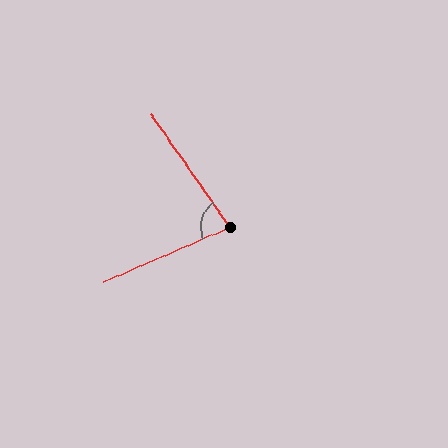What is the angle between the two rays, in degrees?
Approximately 78 degrees.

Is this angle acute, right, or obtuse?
It is acute.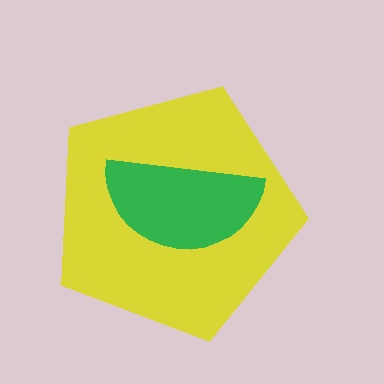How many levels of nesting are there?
2.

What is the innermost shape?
The green semicircle.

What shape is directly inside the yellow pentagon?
The green semicircle.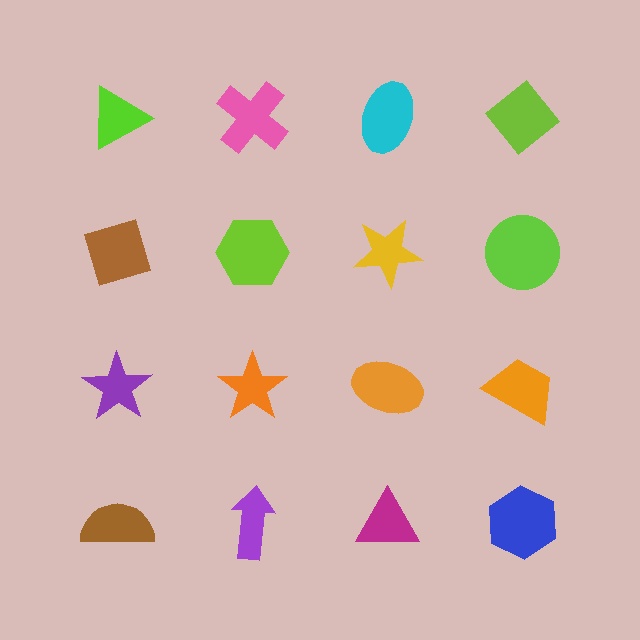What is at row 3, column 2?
An orange star.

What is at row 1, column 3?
A cyan ellipse.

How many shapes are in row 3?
4 shapes.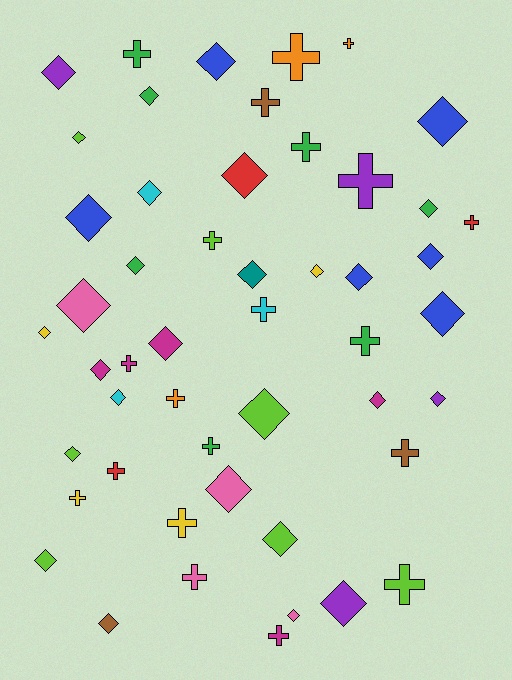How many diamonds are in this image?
There are 30 diamonds.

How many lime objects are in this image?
There are 7 lime objects.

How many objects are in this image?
There are 50 objects.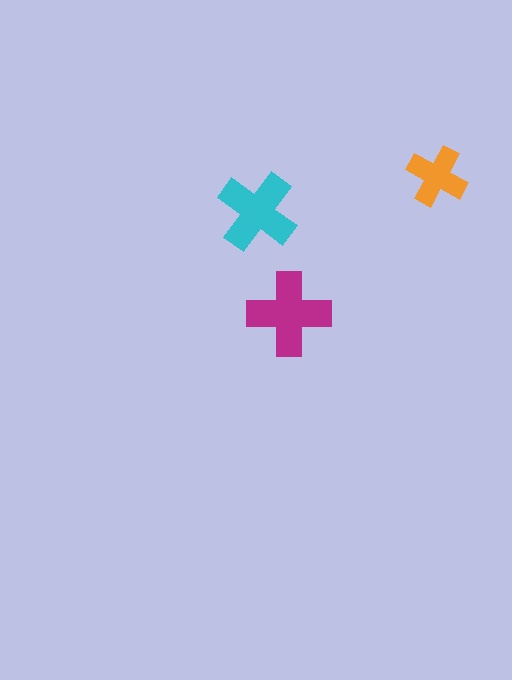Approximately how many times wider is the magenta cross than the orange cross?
About 1.5 times wider.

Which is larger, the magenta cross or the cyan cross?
The magenta one.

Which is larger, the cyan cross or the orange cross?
The cyan one.